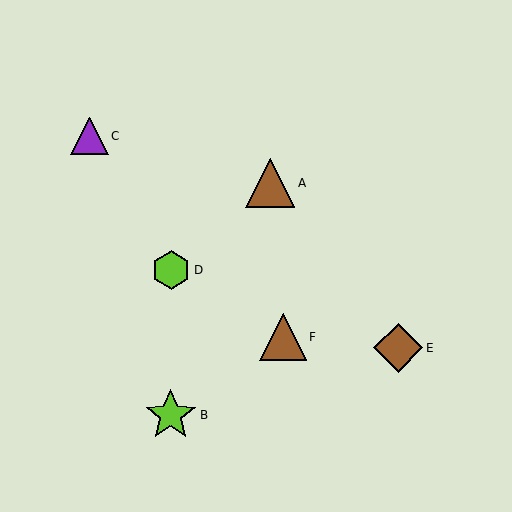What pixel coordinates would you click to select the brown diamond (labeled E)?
Click at (398, 348) to select the brown diamond E.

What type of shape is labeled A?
Shape A is a brown triangle.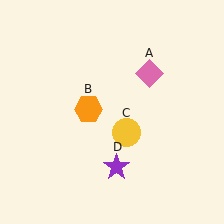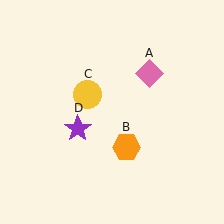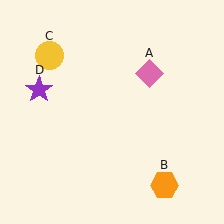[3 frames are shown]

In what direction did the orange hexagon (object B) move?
The orange hexagon (object B) moved down and to the right.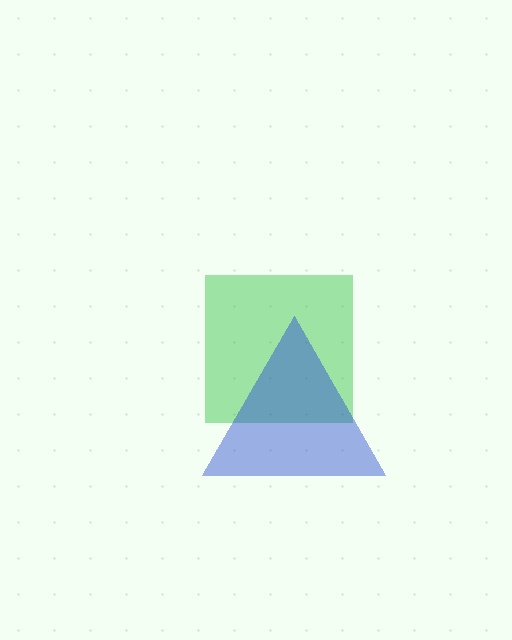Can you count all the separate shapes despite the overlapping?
Yes, there are 2 separate shapes.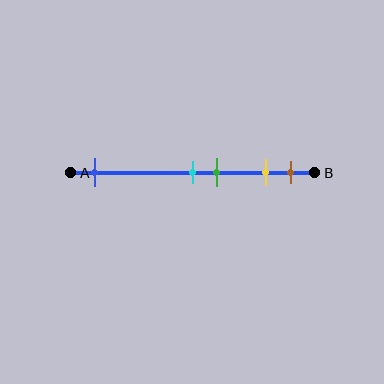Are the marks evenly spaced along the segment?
No, the marks are not evenly spaced.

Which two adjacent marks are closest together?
The cyan and green marks are the closest adjacent pair.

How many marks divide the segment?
There are 5 marks dividing the segment.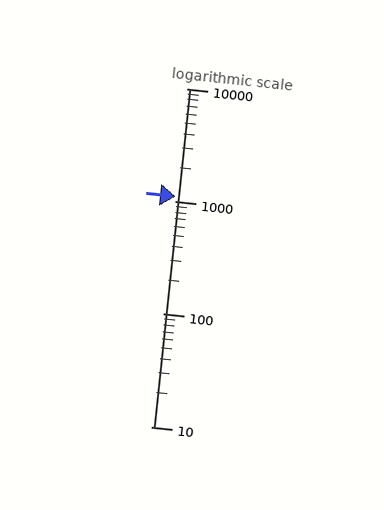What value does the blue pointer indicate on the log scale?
The pointer indicates approximately 1100.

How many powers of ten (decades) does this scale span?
The scale spans 3 decades, from 10 to 10000.